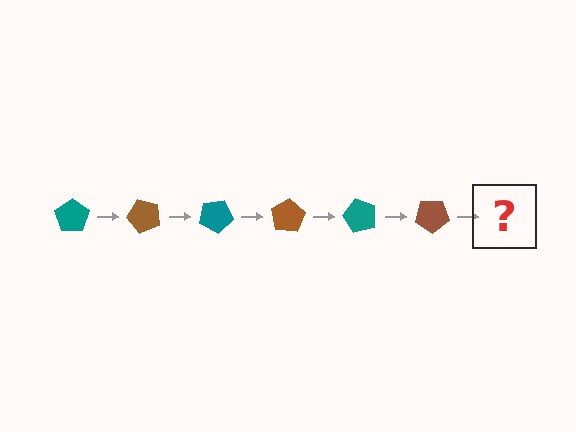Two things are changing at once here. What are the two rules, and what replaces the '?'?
The two rules are that it rotates 50 degrees each step and the color cycles through teal and brown. The '?' should be a teal pentagon, rotated 300 degrees from the start.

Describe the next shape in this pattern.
It should be a teal pentagon, rotated 300 degrees from the start.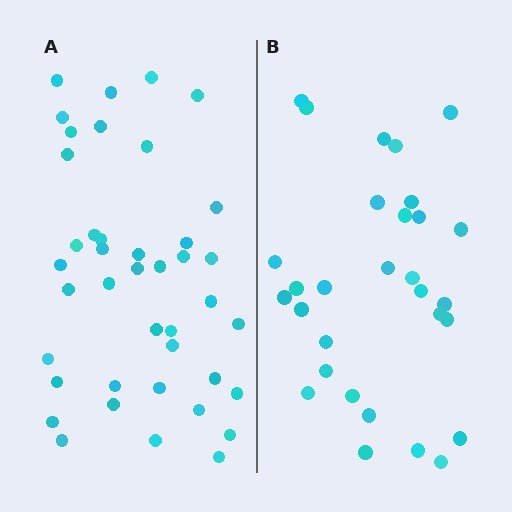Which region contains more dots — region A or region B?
Region A (the left region) has more dots.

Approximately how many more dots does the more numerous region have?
Region A has roughly 12 or so more dots than region B.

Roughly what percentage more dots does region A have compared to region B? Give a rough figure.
About 35% more.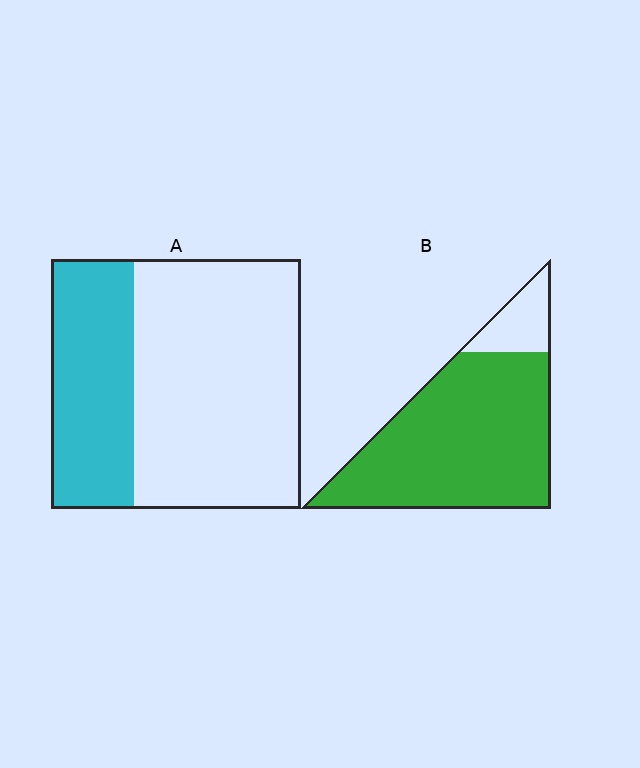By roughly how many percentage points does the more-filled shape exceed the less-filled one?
By roughly 55 percentage points (B over A).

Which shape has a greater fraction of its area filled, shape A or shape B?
Shape B.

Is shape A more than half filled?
No.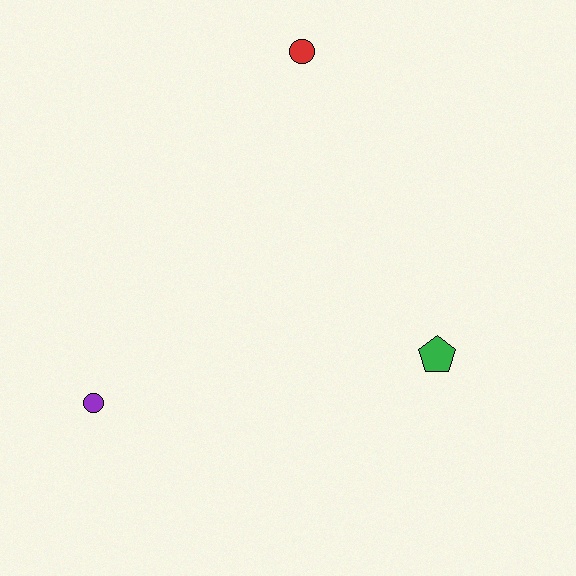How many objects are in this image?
There are 3 objects.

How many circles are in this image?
There are 2 circles.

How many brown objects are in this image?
There are no brown objects.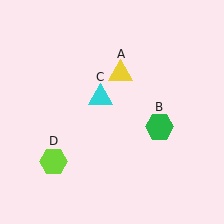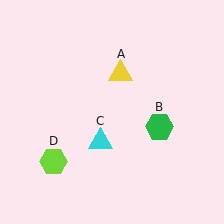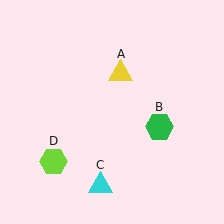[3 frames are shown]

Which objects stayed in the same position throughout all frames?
Yellow triangle (object A) and green hexagon (object B) and lime hexagon (object D) remained stationary.